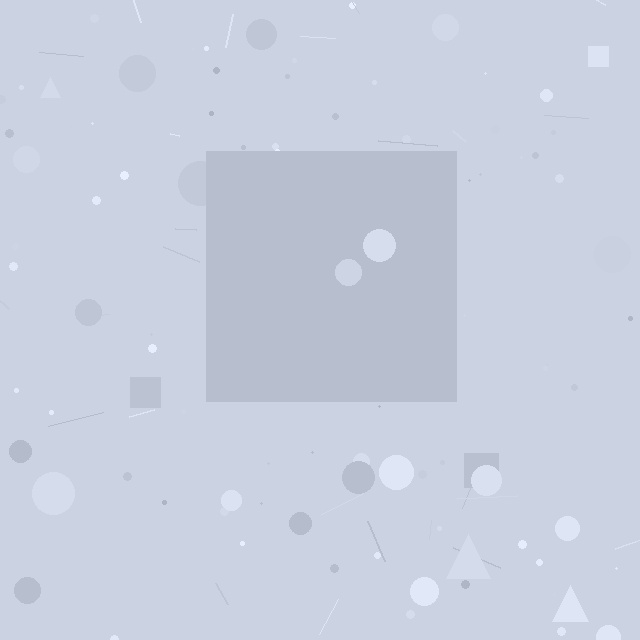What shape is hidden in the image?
A square is hidden in the image.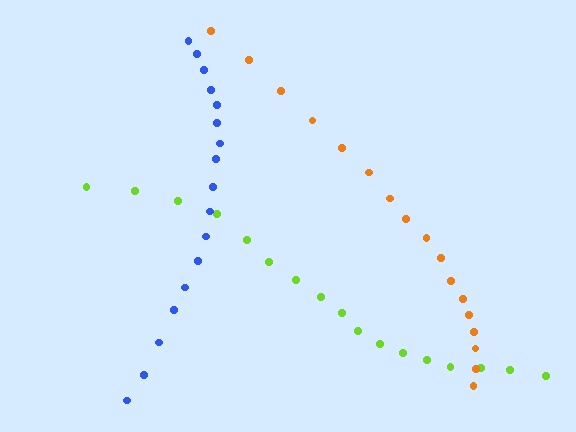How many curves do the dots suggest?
There are 3 distinct paths.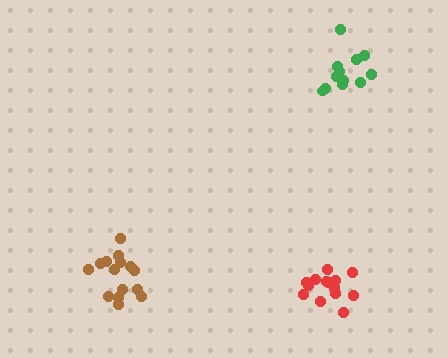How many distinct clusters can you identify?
There are 3 distinct clusters.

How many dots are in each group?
Group 1: 15 dots, Group 2: 14 dots, Group 3: 12 dots (41 total).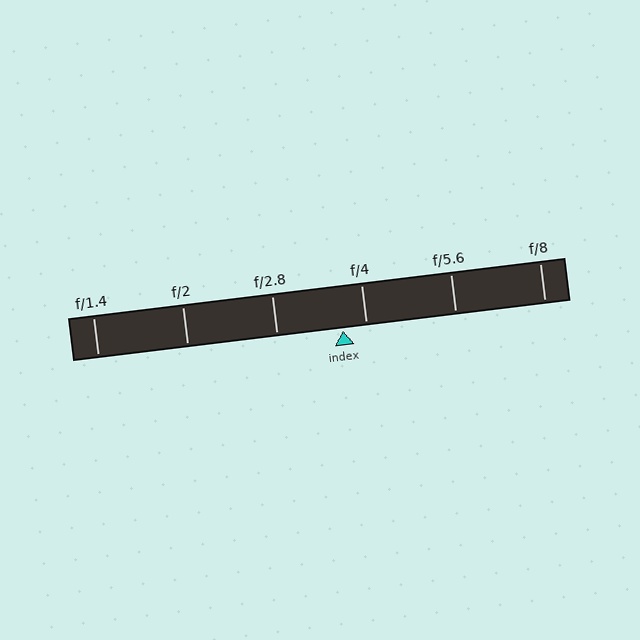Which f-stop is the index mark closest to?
The index mark is closest to f/4.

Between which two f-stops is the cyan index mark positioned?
The index mark is between f/2.8 and f/4.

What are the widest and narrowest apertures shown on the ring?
The widest aperture shown is f/1.4 and the narrowest is f/8.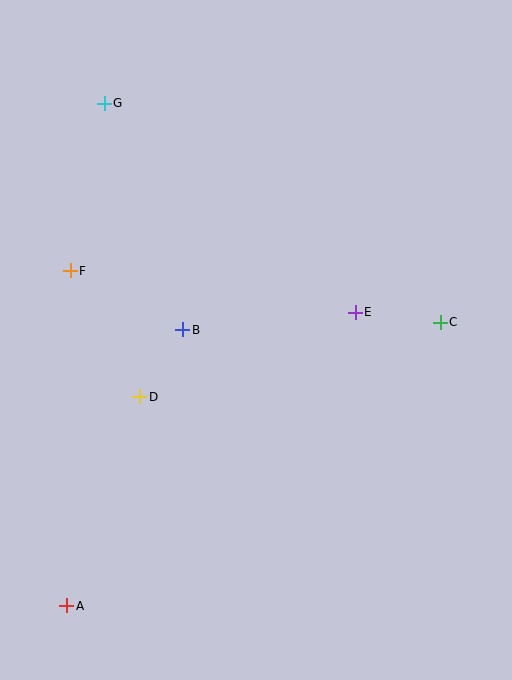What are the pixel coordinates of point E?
Point E is at (355, 312).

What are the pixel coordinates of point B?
Point B is at (183, 330).